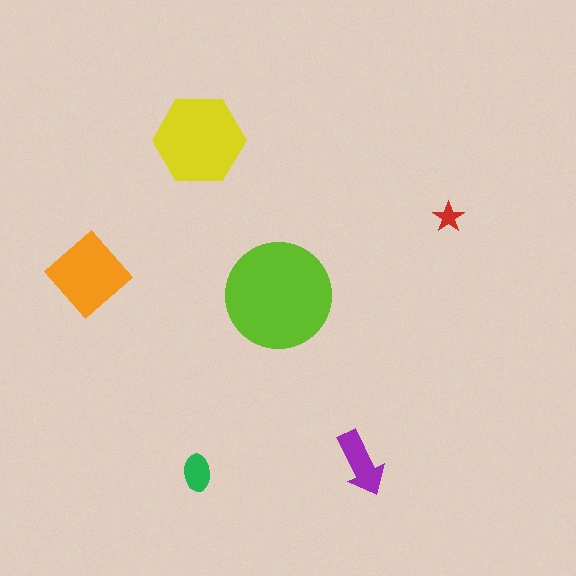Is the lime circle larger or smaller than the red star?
Larger.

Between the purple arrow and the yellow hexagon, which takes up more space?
The yellow hexagon.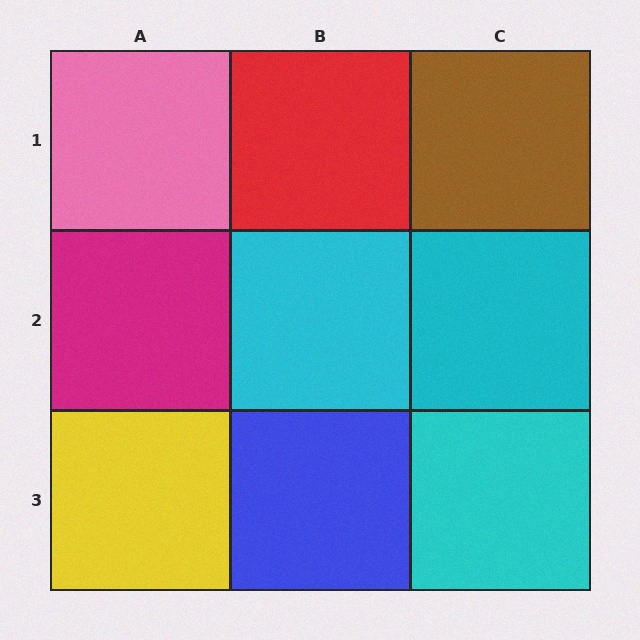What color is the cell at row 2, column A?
Magenta.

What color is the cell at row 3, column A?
Yellow.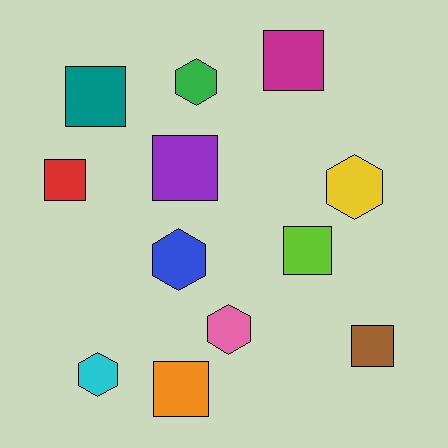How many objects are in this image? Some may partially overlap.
There are 12 objects.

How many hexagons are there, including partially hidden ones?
There are 5 hexagons.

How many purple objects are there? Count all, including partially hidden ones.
There is 1 purple object.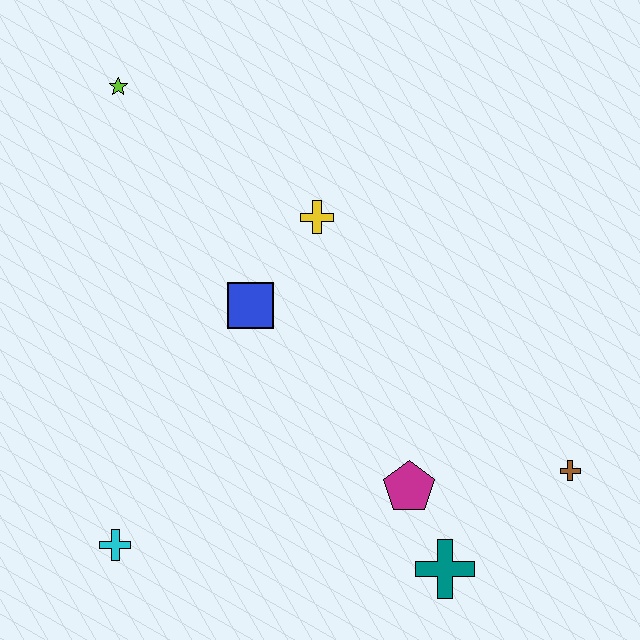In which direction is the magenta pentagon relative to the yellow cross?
The magenta pentagon is below the yellow cross.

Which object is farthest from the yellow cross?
The cyan cross is farthest from the yellow cross.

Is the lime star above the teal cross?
Yes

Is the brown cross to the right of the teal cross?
Yes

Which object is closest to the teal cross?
The magenta pentagon is closest to the teal cross.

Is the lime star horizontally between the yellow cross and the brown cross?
No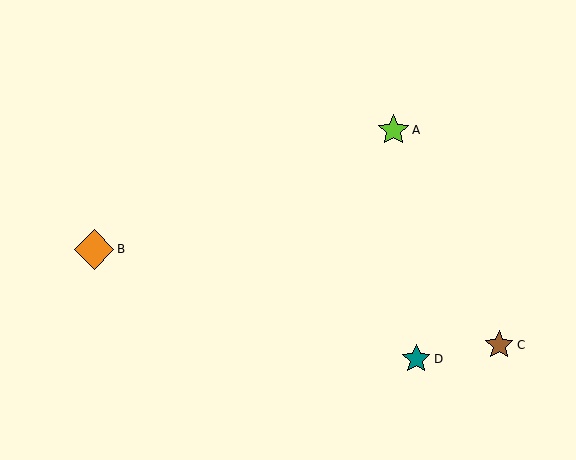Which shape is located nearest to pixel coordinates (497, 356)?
The brown star (labeled C) at (499, 345) is nearest to that location.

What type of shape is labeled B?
Shape B is an orange diamond.